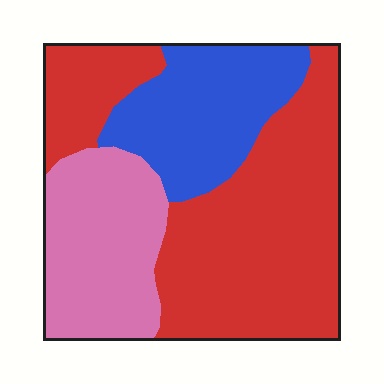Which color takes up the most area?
Red, at roughly 50%.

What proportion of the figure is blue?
Blue takes up about one quarter (1/4) of the figure.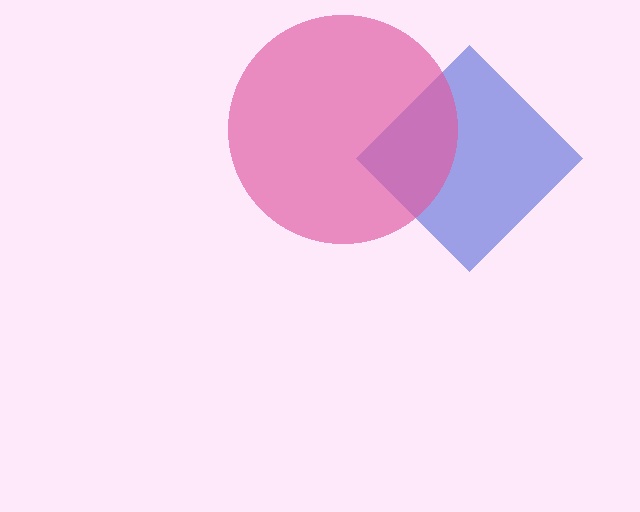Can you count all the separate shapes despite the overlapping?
Yes, there are 2 separate shapes.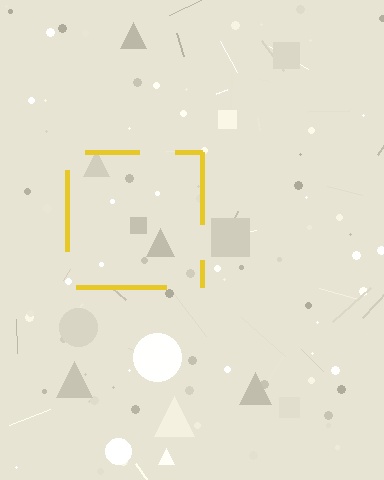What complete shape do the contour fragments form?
The contour fragments form a square.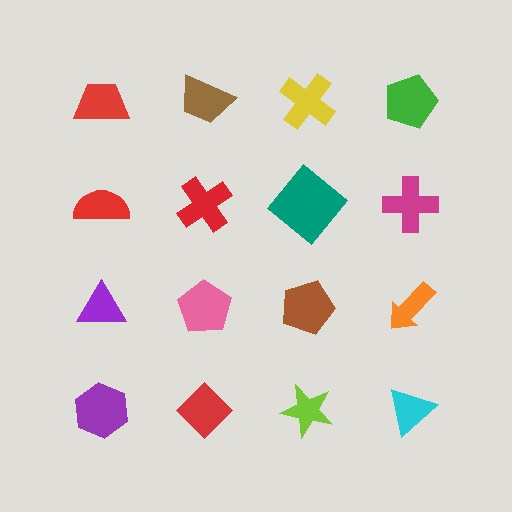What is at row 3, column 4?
An orange arrow.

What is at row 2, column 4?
A magenta cross.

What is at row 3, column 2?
A pink pentagon.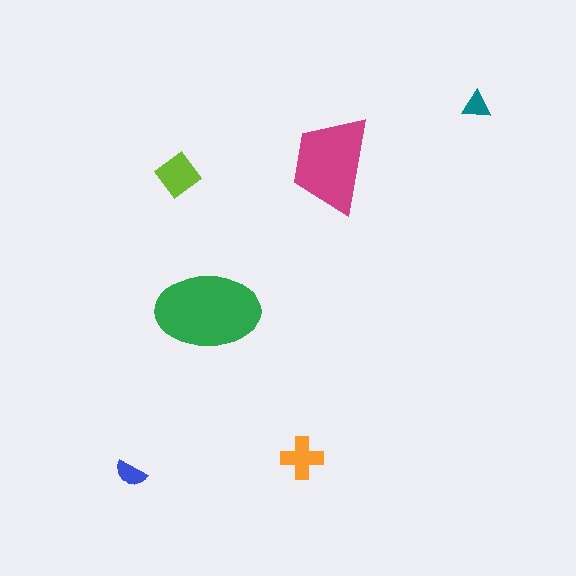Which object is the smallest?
The teal triangle.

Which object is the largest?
The green ellipse.